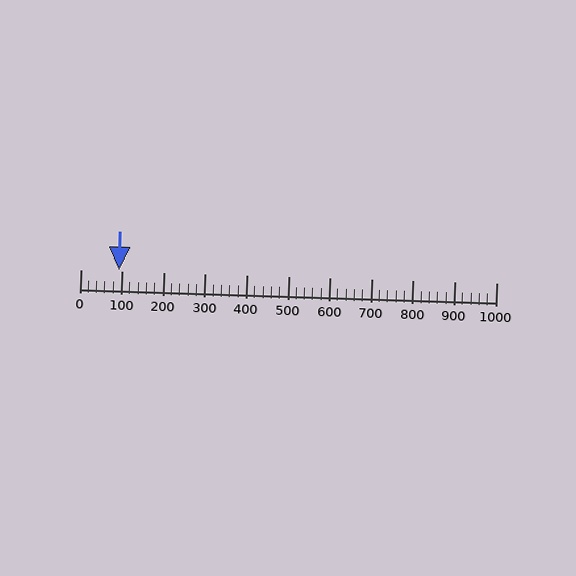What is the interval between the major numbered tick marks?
The major tick marks are spaced 100 units apart.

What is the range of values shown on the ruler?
The ruler shows values from 0 to 1000.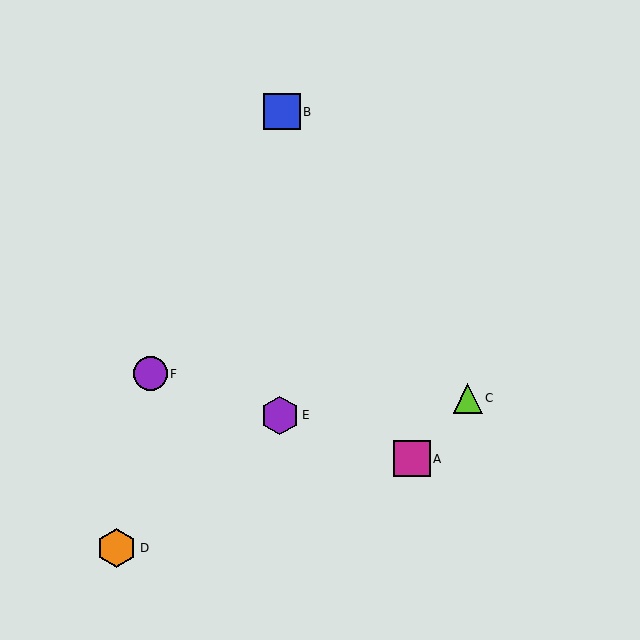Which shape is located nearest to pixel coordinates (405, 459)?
The magenta square (labeled A) at (412, 459) is nearest to that location.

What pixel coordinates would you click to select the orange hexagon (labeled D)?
Click at (117, 548) to select the orange hexagon D.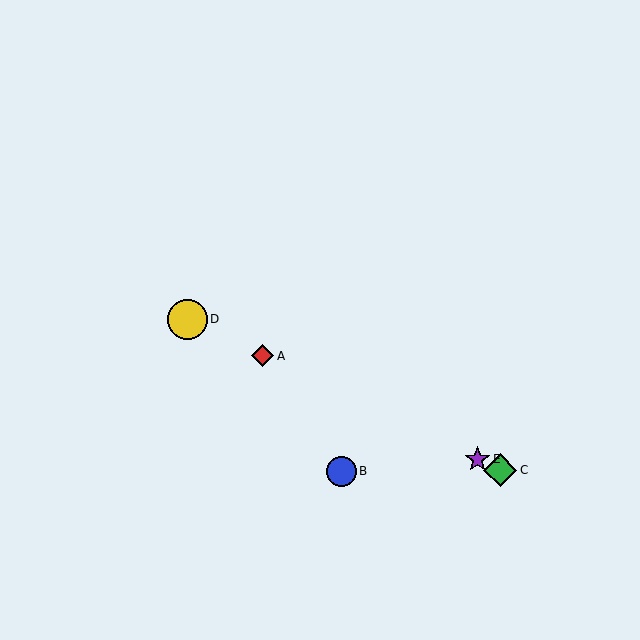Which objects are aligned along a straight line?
Objects A, C, D, E are aligned along a straight line.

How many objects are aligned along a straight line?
4 objects (A, C, D, E) are aligned along a straight line.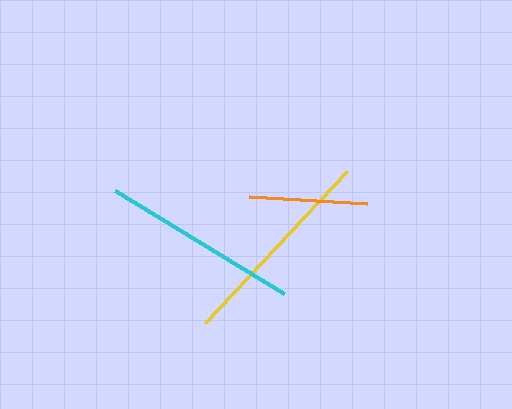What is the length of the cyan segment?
The cyan segment is approximately 198 pixels long.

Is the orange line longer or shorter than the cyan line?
The cyan line is longer than the orange line.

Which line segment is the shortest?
The orange line is the shortest at approximately 118 pixels.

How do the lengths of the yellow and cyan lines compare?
The yellow and cyan lines are approximately the same length.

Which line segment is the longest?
The yellow line is the longest at approximately 208 pixels.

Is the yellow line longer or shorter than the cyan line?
The yellow line is longer than the cyan line.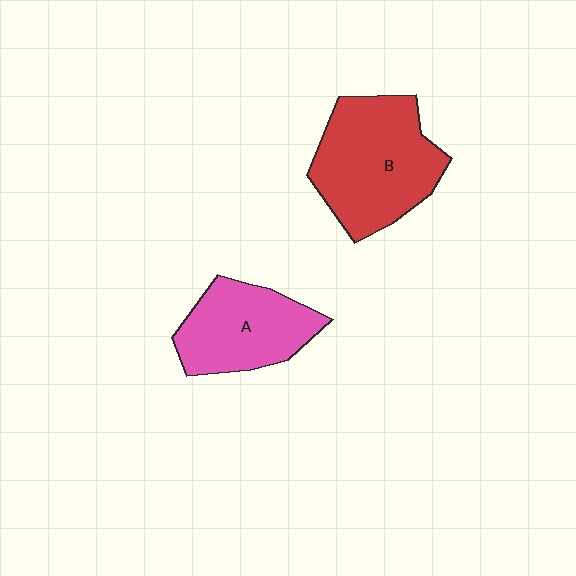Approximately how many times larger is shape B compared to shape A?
Approximately 1.4 times.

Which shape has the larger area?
Shape B (red).